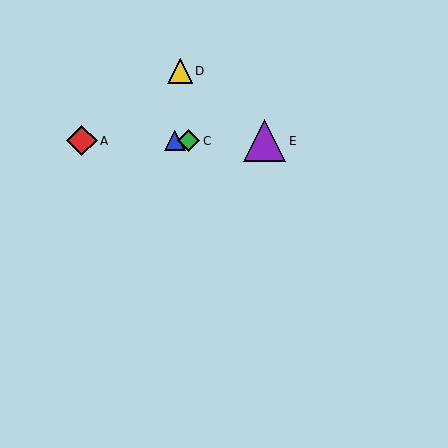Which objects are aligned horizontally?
Objects A, B, C, E are aligned horizontally.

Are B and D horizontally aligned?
No, B is at y≈141 and D is at y≈71.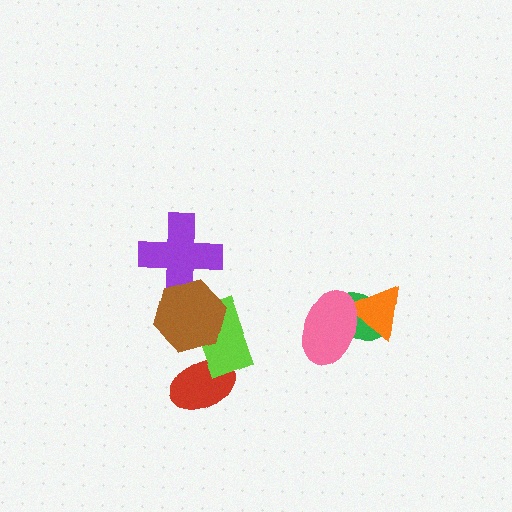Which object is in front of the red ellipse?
The lime rectangle is in front of the red ellipse.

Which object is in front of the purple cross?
The brown hexagon is in front of the purple cross.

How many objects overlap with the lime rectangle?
2 objects overlap with the lime rectangle.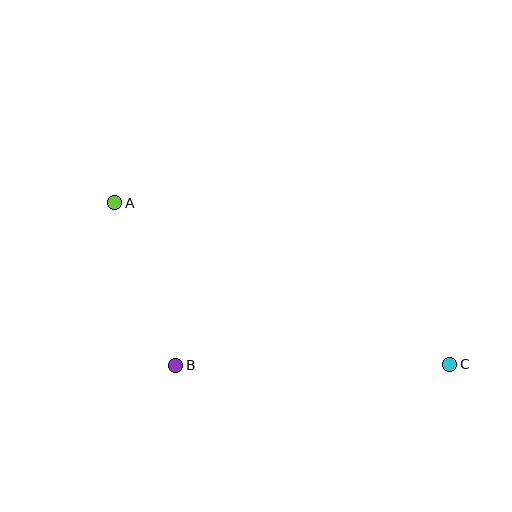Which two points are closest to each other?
Points A and B are closest to each other.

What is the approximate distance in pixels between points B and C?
The distance between B and C is approximately 274 pixels.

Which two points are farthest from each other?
Points A and C are farthest from each other.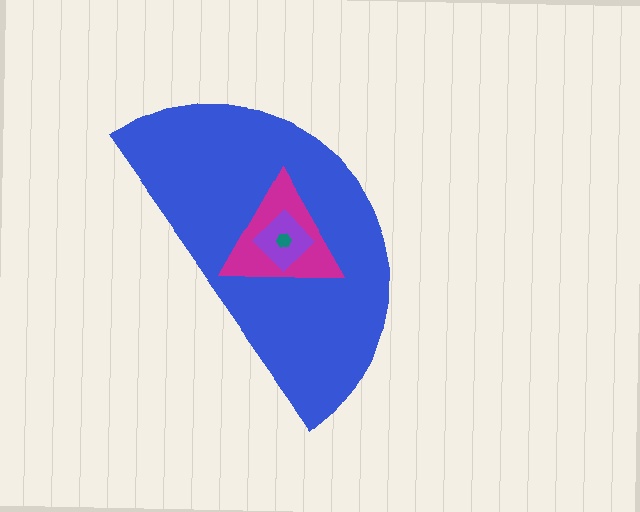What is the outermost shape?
The blue semicircle.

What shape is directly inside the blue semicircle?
The magenta triangle.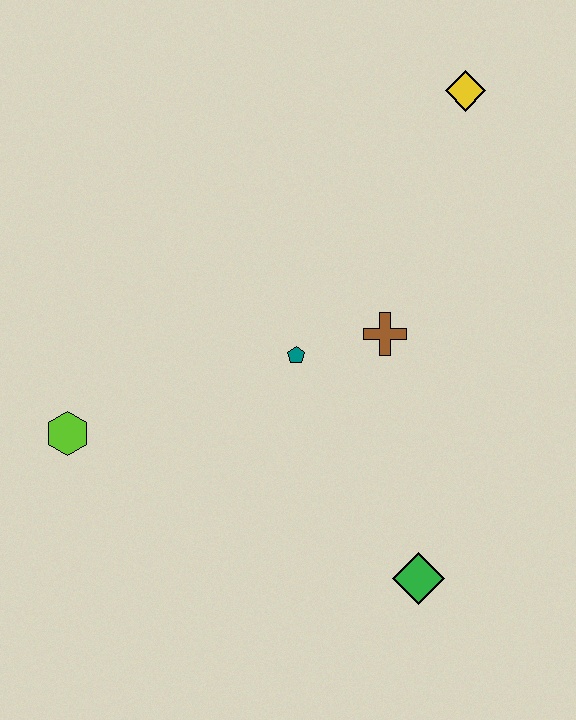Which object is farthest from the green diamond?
The yellow diamond is farthest from the green diamond.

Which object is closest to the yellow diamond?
The brown cross is closest to the yellow diamond.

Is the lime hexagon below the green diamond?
No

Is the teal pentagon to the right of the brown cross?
No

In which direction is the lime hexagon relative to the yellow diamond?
The lime hexagon is to the left of the yellow diamond.